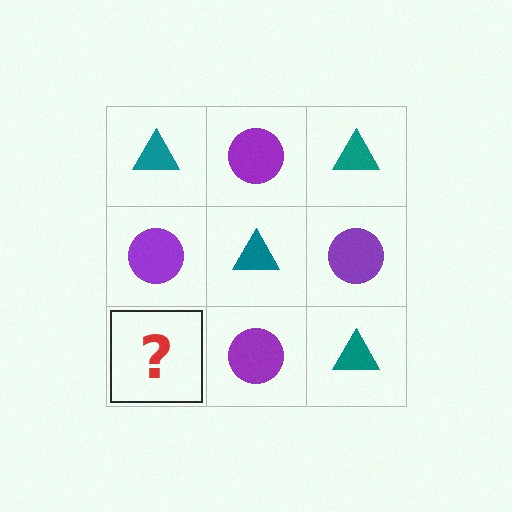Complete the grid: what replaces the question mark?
The question mark should be replaced with a teal triangle.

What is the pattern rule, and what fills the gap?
The rule is that it alternates teal triangle and purple circle in a checkerboard pattern. The gap should be filled with a teal triangle.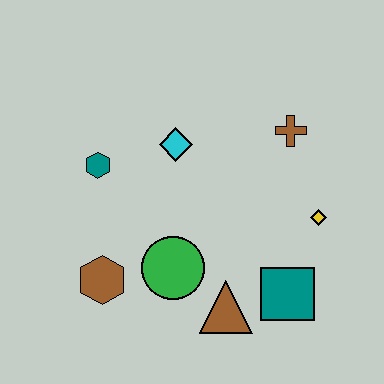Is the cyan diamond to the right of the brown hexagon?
Yes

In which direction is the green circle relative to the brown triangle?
The green circle is to the left of the brown triangle.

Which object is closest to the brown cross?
The yellow diamond is closest to the brown cross.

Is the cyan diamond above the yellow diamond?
Yes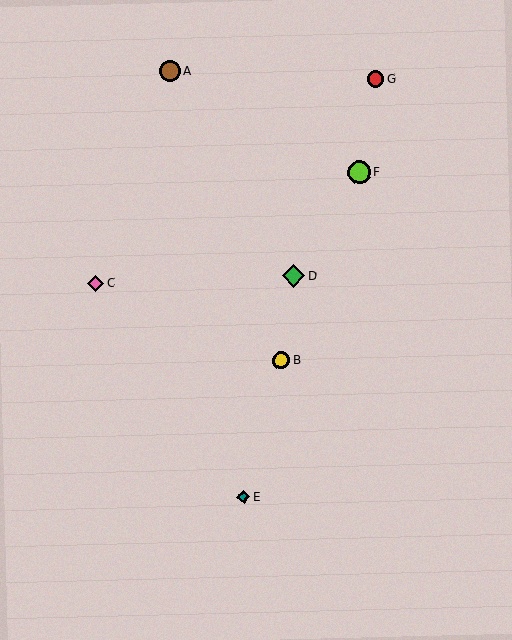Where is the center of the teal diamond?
The center of the teal diamond is at (243, 497).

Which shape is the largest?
The lime circle (labeled F) is the largest.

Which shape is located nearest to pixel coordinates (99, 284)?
The pink diamond (labeled C) at (96, 283) is nearest to that location.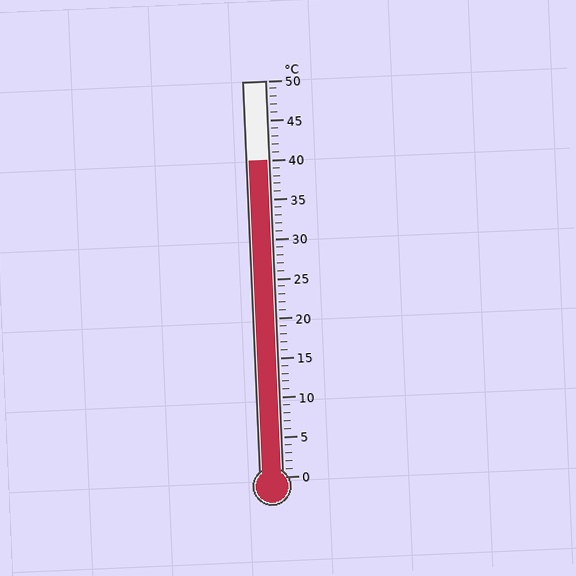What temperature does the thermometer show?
The thermometer shows approximately 40°C.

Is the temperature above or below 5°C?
The temperature is above 5°C.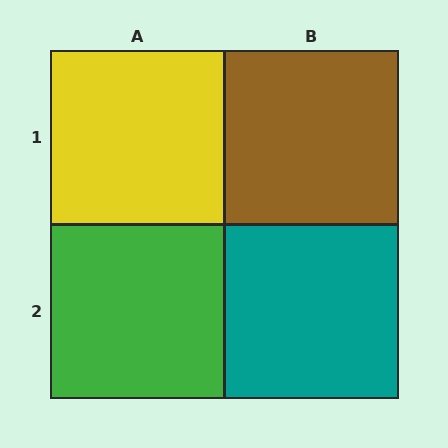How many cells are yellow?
1 cell is yellow.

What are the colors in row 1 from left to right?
Yellow, brown.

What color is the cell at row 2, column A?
Green.